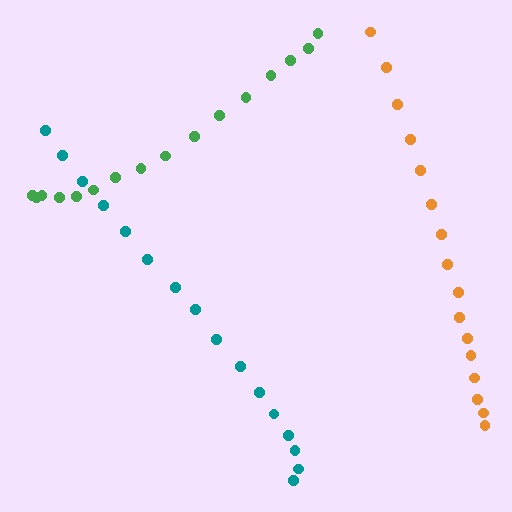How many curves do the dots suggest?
There are 3 distinct paths.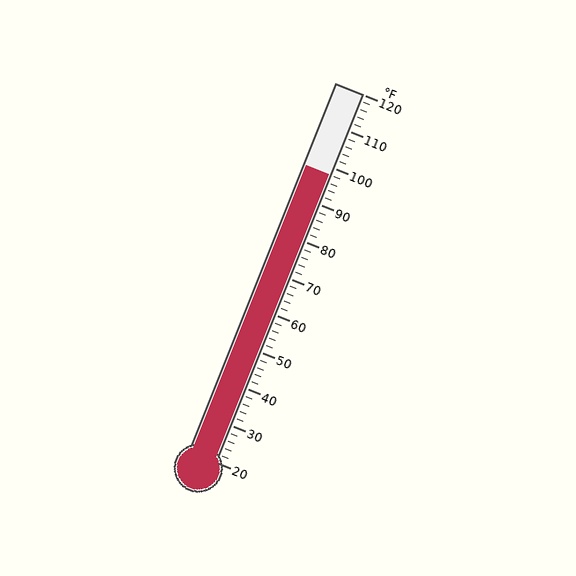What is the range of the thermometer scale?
The thermometer scale ranges from 20°F to 120°F.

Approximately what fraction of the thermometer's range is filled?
The thermometer is filled to approximately 80% of its range.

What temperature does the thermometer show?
The thermometer shows approximately 98°F.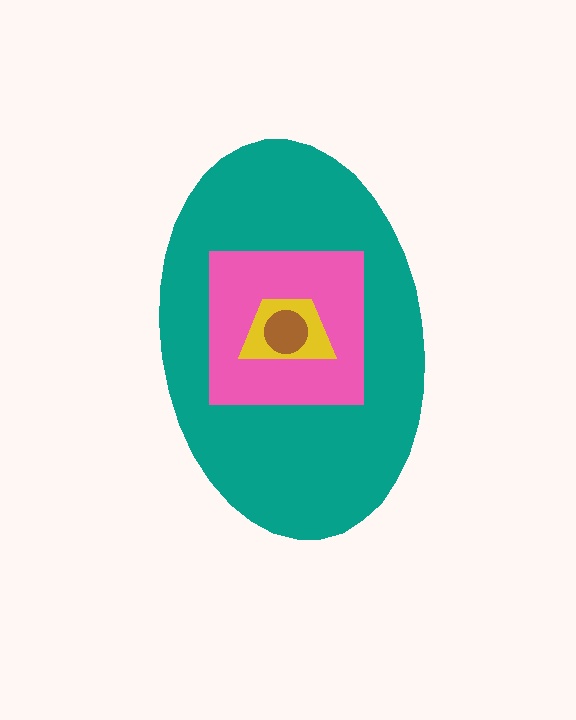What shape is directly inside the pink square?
The yellow trapezoid.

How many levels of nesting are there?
4.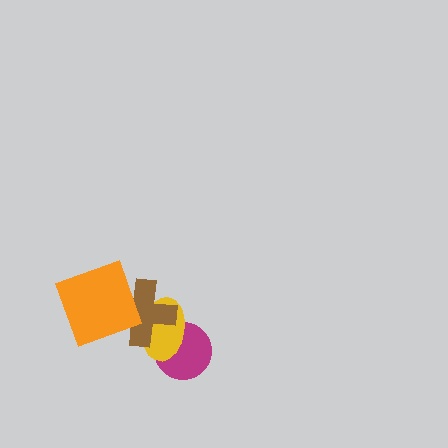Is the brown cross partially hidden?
Yes, it is partially covered by another shape.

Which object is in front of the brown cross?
The orange diamond is in front of the brown cross.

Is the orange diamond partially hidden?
No, no other shape covers it.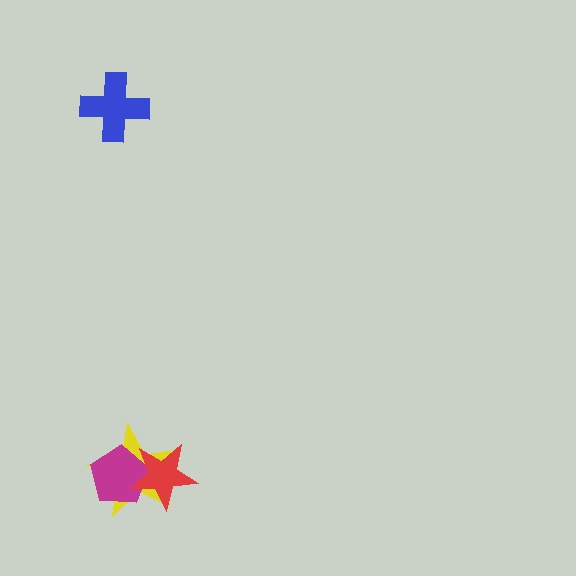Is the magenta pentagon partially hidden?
Yes, it is partially covered by another shape.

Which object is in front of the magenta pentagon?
The red star is in front of the magenta pentagon.